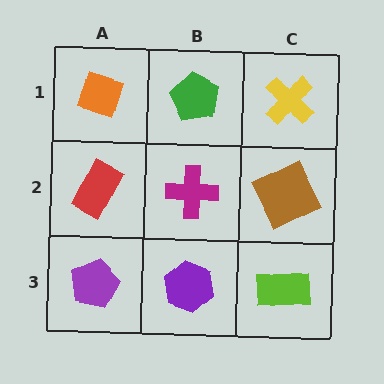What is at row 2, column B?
A magenta cross.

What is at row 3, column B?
A purple hexagon.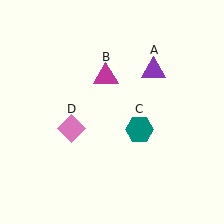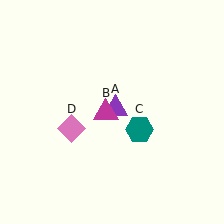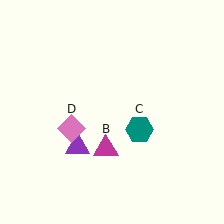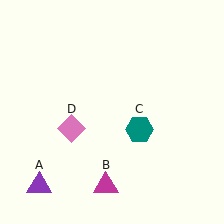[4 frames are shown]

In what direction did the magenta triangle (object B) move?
The magenta triangle (object B) moved down.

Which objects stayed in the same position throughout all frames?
Teal hexagon (object C) and pink diamond (object D) remained stationary.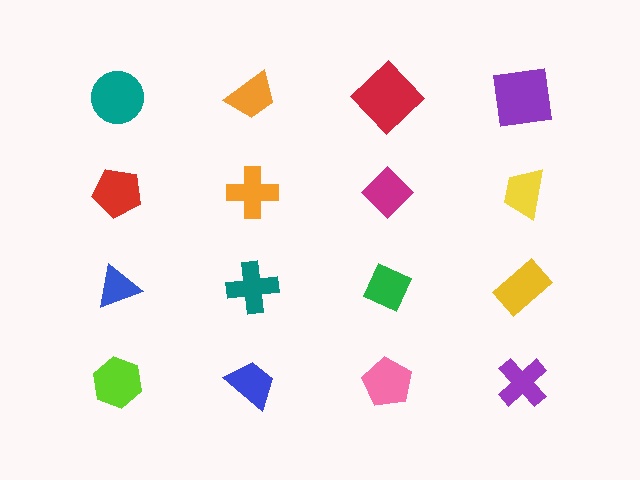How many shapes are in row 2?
4 shapes.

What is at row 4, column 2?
A blue trapezoid.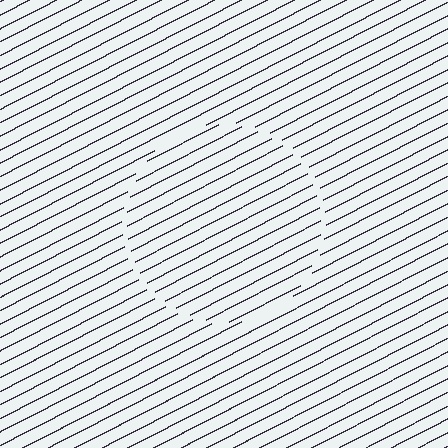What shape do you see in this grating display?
An illusory circle. The interior of the shape contains the same grating, shifted by half a period — the contour is defined by the phase discontinuity where line-ends from the inner and outer gratings abut.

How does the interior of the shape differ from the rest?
The interior of the shape contains the same grating, shifted by half a period — the contour is defined by the phase discontinuity where line-ends from the inner and outer gratings abut.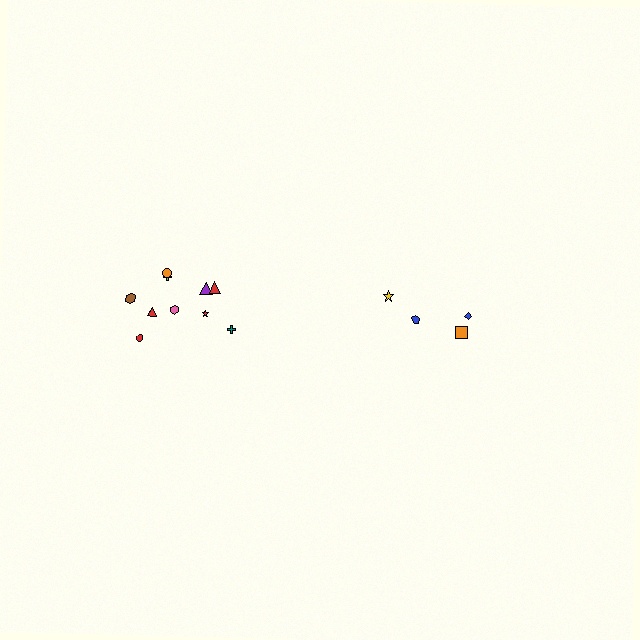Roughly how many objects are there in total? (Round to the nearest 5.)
Roughly 15 objects in total.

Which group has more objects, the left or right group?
The left group.